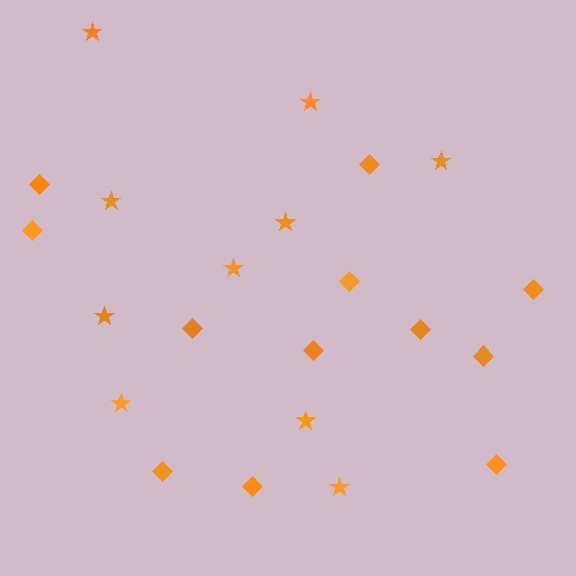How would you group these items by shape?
There are 2 groups: one group of diamonds (12) and one group of stars (10).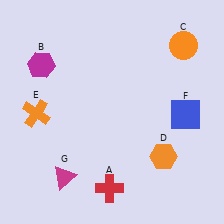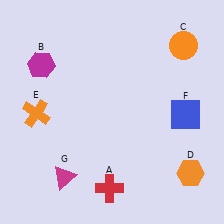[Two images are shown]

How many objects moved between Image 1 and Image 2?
1 object moved between the two images.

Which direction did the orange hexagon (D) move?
The orange hexagon (D) moved right.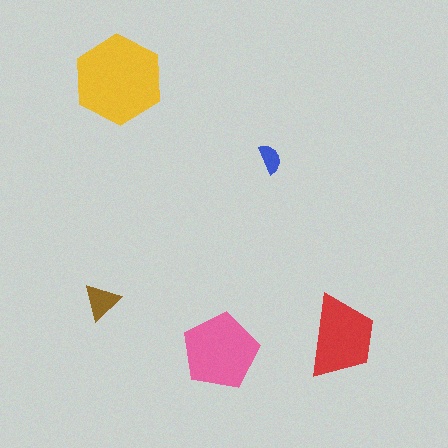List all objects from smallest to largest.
The blue semicircle, the brown triangle, the red trapezoid, the pink pentagon, the yellow hexagon.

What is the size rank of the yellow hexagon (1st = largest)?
1st.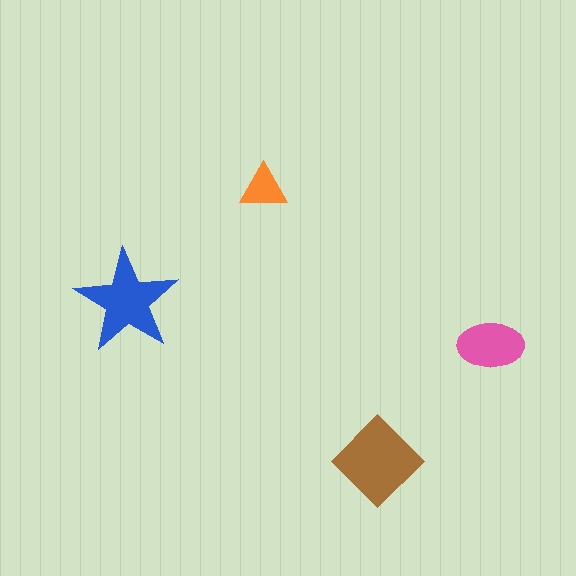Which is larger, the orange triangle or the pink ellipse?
The pink ellipse.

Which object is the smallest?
The orange triangle.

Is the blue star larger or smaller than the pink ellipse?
Larger.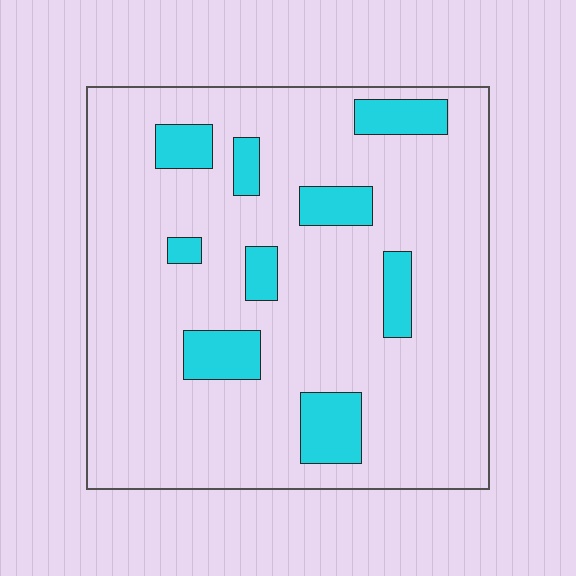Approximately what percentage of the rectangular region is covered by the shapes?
Approximately 15%.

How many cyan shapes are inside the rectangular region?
9.